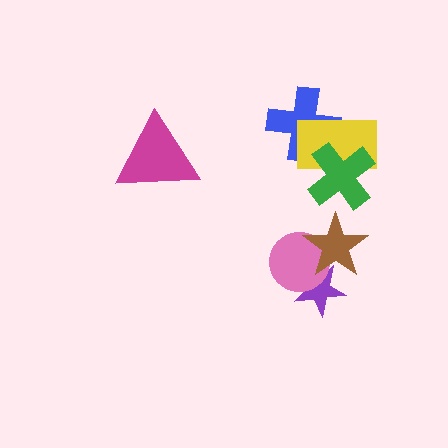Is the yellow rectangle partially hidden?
Yes, it is partially covered by another shape.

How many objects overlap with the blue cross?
2 objects overlap with the blue cross.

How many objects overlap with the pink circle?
2 objects overlap with the pink circle.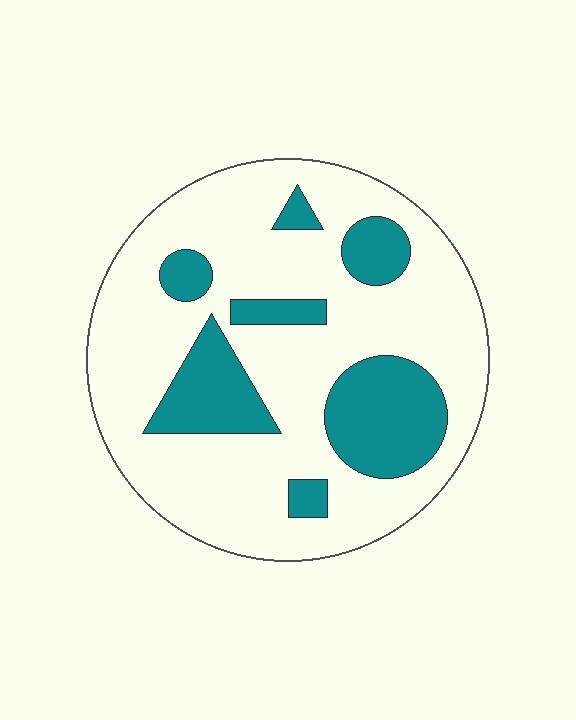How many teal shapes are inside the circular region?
7.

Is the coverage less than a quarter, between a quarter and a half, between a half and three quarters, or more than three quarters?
Less than a quarter.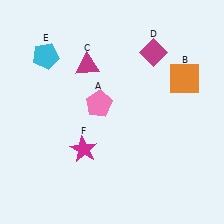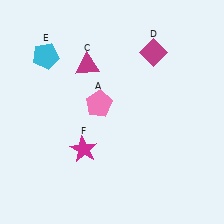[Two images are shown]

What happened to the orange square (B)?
The orange square (B) was removed in Image 2. It was in the top-right area of Image 1.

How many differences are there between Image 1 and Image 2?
There is 1 difference between the two images.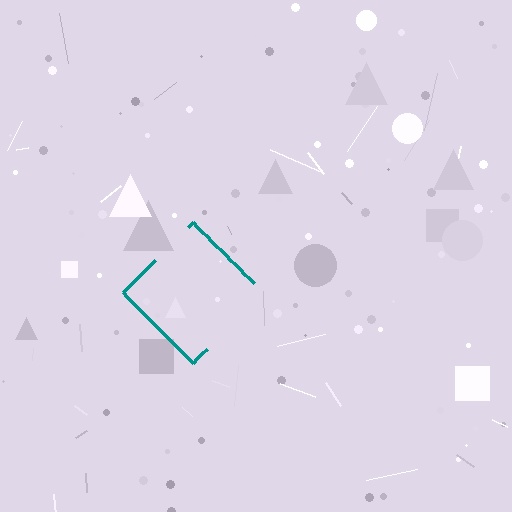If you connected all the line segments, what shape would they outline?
They would outline a diamond.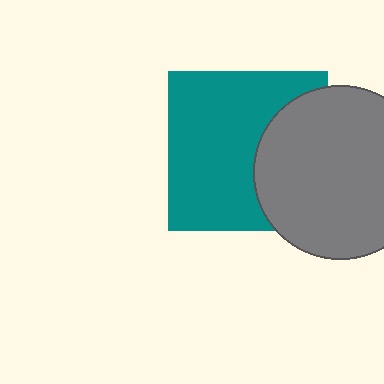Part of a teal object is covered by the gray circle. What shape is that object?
It is a square.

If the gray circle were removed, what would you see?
You would see the complete teal square.